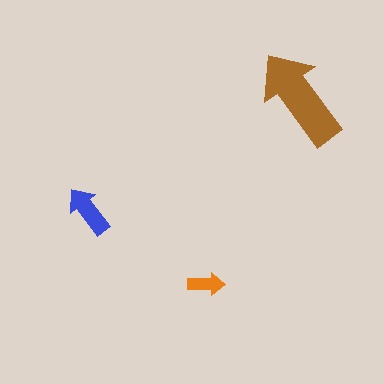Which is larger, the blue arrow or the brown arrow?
The brown one.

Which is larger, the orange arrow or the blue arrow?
The blue one.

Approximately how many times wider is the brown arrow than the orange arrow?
About 2.5 times wider.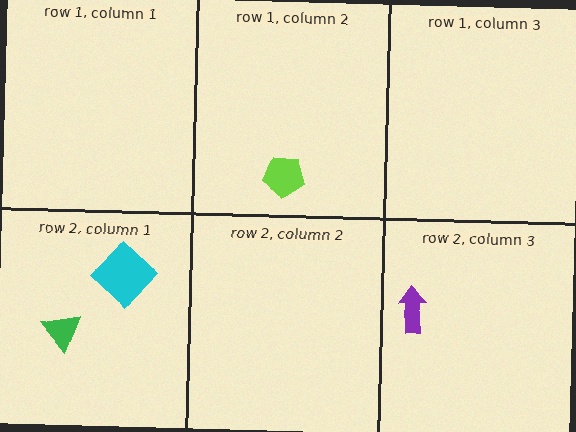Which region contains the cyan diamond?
The row 2, column 1 region.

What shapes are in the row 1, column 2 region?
The lime pentagon.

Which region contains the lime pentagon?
The row 1, column 2 region.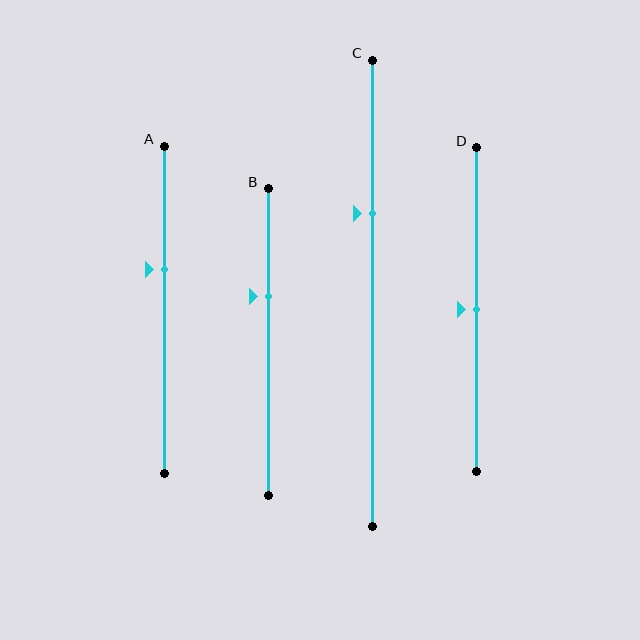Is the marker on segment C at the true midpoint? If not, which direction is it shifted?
No, the marker on segment C is shifted upward by about 17% of the segment length.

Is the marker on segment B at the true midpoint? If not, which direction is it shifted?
No, the marker on segment B is shifted upward by about 15% of the segment length.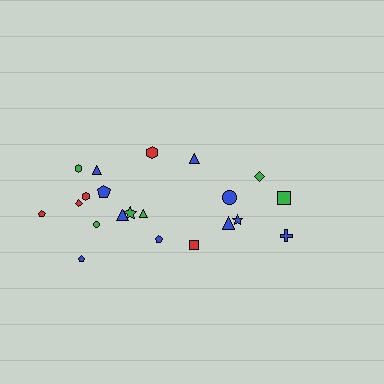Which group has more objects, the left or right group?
The left group.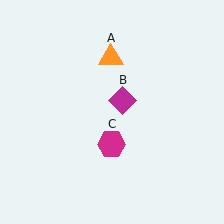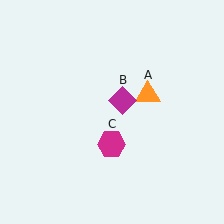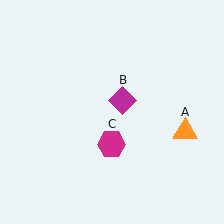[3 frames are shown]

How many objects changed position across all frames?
1 object changed position: orange triangle (object A).